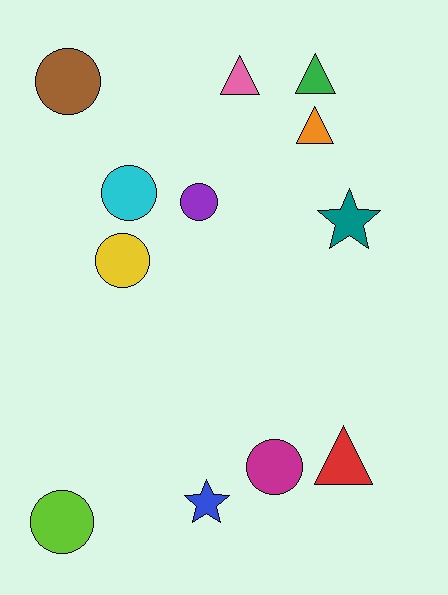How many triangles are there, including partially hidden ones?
There are 4 triangles.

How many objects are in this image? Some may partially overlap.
There are 12 objects.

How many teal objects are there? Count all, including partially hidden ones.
There is 1 teal object.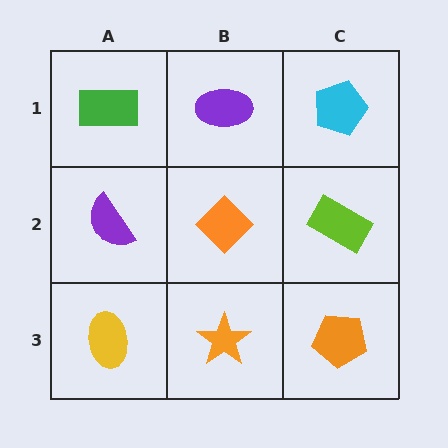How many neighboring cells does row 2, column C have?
3.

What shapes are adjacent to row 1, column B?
An orange diamond (row 2, column B), a green rectangle (row 1, column A), a cyan pentagon (row 1, column C).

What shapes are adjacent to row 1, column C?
A lime rectangle (row 2, column C), a purple ellipse (row 1, column B).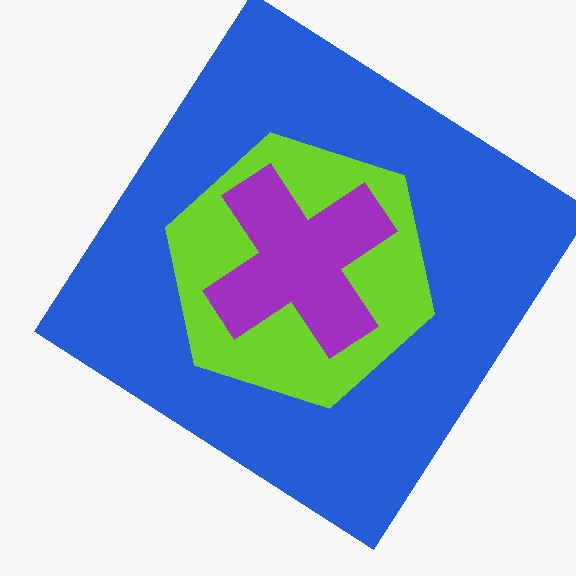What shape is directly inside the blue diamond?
The lime hexagon.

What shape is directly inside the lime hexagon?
The purple cross.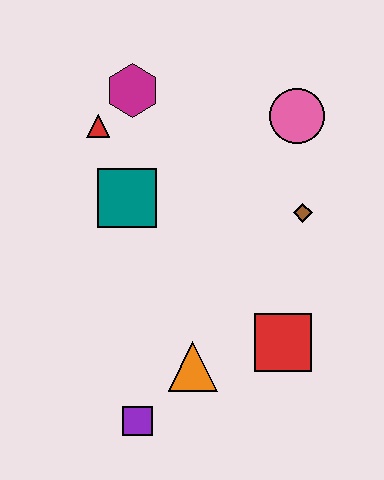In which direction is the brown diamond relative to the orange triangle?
The brown diamond is above the orange triangle.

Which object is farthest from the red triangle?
The purple square is farthest from the red triangle.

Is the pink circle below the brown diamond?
No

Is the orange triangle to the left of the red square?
Yes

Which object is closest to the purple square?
The orange triangle is closest to the purple square.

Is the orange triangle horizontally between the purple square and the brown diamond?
Yes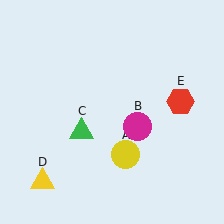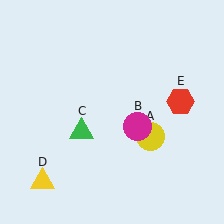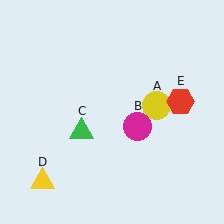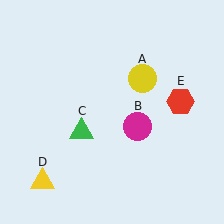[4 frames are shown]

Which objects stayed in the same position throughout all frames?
Magenta circle (object B) and green triangle (object C) and yellow triangle (object D) and red hexagon (object E) remained stationary.